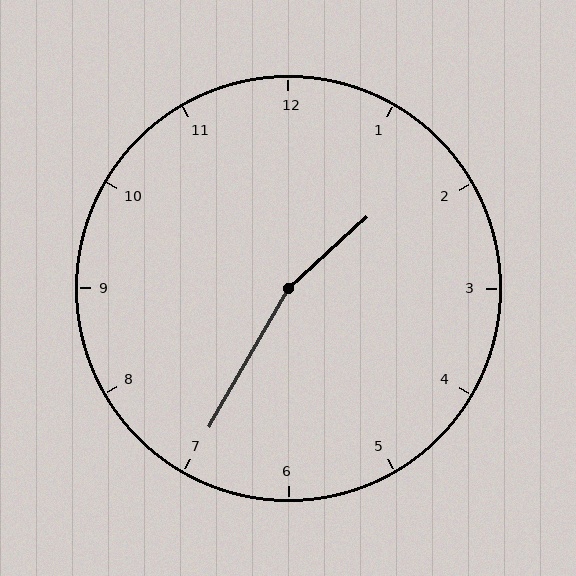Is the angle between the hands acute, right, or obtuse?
It is obtuse.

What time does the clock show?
1:35.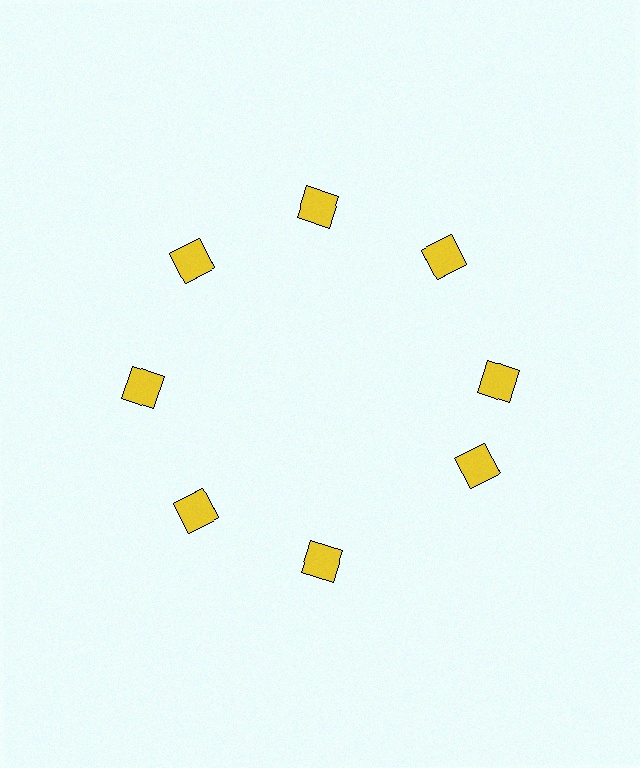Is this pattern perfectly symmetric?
No. The 8 yellow diamonds are arranged in a ring, but one element near the 4 o'clock position is rotated out of alignment along the ring, breaking the 8-fold rotational symmetry.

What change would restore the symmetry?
The symmetry would be restored by rotating it back into even spacing with its neighbors so that all 8 diamonds sit at equal angles and equal distance from the center.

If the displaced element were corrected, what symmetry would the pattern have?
It would have 8-fold rotational symmetry — the pattern would map onto itself every 45 degrees.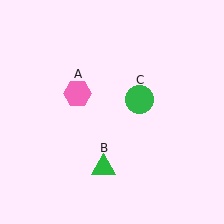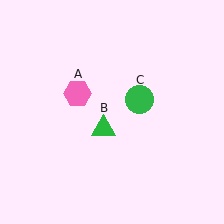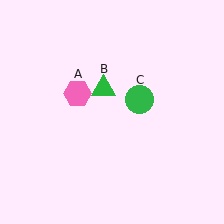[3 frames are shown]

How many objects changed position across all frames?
1 object changed position: green triangle (object B).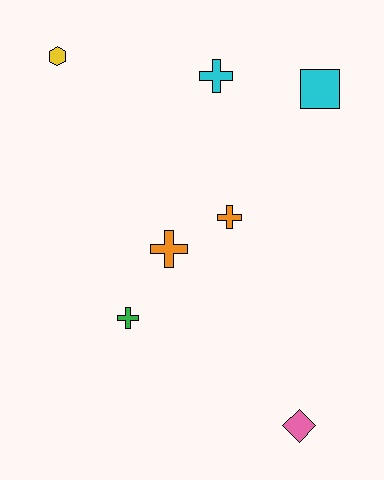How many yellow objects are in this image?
There is 1 yellow object.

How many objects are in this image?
There are 7 objects.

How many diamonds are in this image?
There is 1 diamond.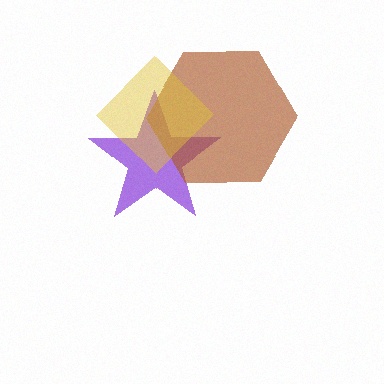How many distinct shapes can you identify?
There are 3 distinct shapes: a purple star, a brown hexagon, a yellow diamond.